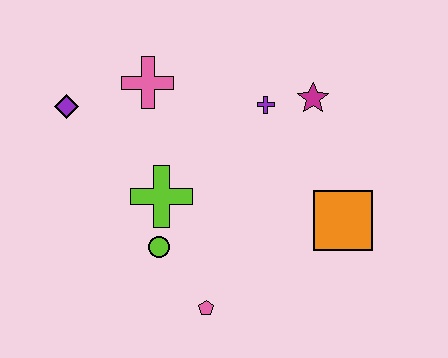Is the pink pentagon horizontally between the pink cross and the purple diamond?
No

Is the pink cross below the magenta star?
No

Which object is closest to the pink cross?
The purple diamond is closest to the pink cross.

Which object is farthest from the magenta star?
The purple diamond is farthest from the magenta star.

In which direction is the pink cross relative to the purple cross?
The pink cross is to the left of the purple cross.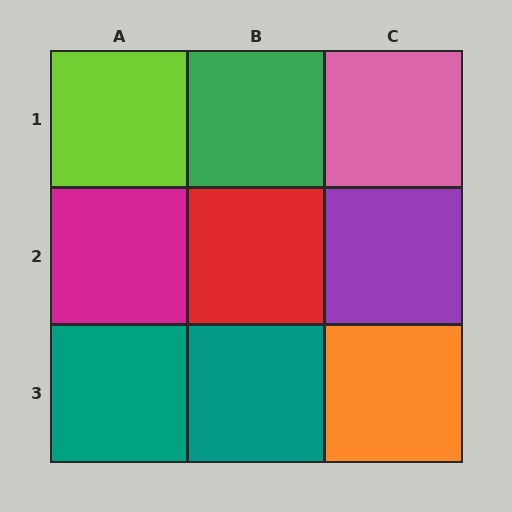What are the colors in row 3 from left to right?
Teal, teal, orange.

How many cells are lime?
1 cell is lime.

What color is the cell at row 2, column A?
Magenta.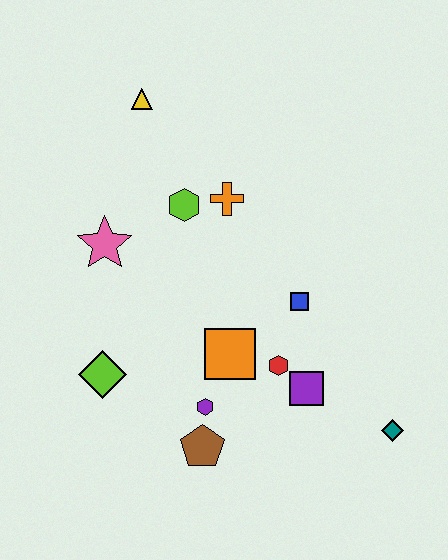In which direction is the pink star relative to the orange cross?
The pink star is to the left of the orange cross.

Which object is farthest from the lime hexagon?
The teal diamond is farthest from the lime hexagon.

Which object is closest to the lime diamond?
The purple hexagon is closest to the lime diamond.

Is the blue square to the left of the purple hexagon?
No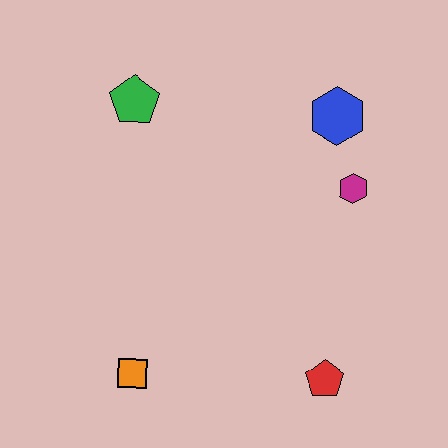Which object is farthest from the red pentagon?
The green pentagon is farthest from the red pentagon.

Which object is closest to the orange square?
The red pentagon is closest to the orange square.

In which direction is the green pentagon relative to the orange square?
The green pentagon is above the orange square.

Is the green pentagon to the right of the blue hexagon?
No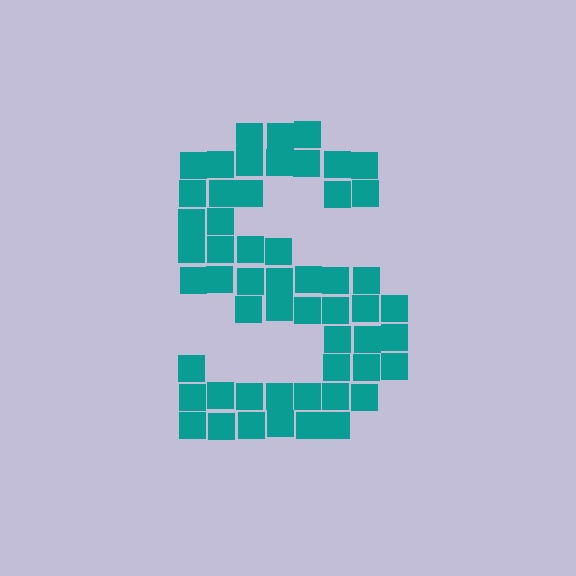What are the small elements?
The small elements are squares.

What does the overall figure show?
The overall figure shows the letter S.